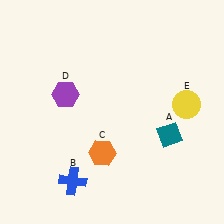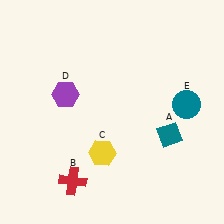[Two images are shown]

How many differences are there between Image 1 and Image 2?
There are 3 differences between the two images.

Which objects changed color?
B changed from blue to red. C changed from orange to yellow. E changed from yellow to teal.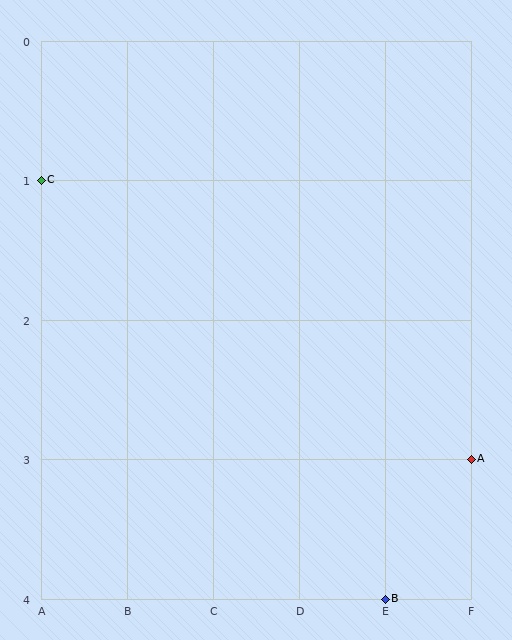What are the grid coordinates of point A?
Point A is at grid coordinates (F, 3).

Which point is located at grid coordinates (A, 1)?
Point C is at (A, 1).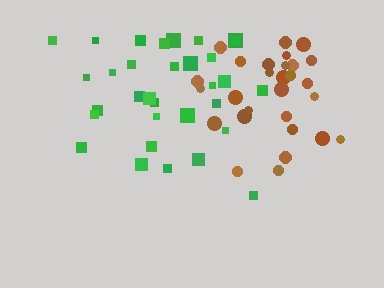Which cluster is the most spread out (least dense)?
Green.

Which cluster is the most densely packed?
Brown.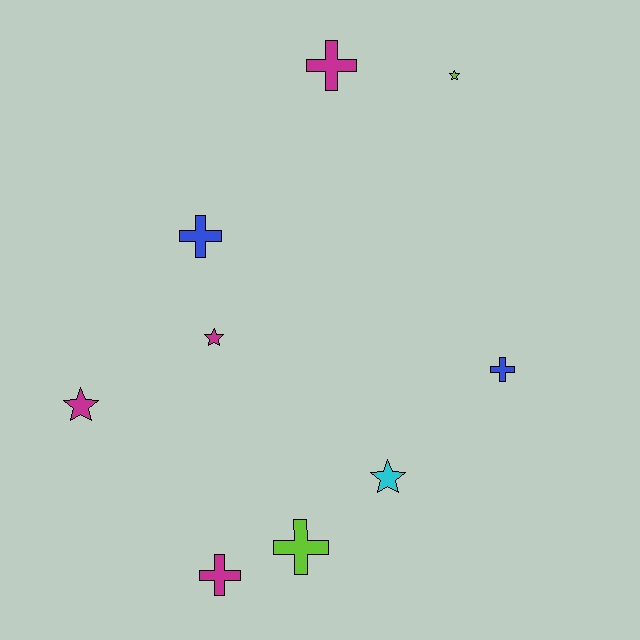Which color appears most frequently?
Magenta, with 4 objects.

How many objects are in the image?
There are 9 objects.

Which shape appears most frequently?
Cross, with 5 objects.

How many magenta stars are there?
There are 2 magenta stars.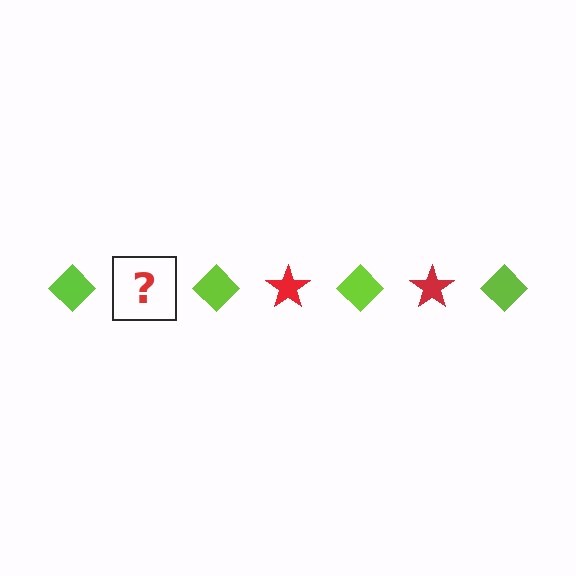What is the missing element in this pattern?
The missing element is a red star.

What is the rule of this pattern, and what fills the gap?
The rule is that the pattern alternates between lime diamond and red star. The gap should be filled with a red star.